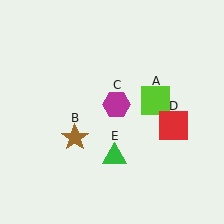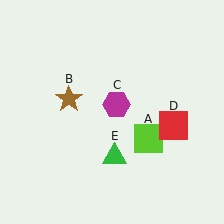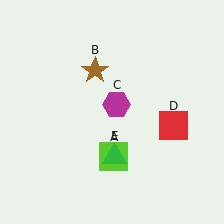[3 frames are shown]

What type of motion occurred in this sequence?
The lime square (object A), brown star (object B) rotated clockwise around the center of the scene.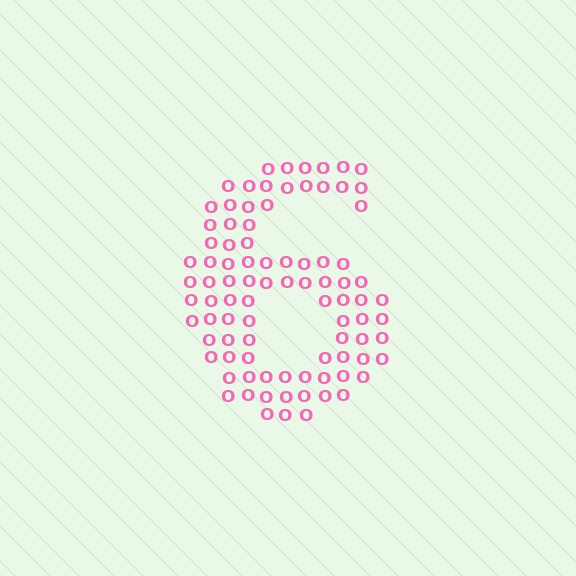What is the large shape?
The large shape is the digit 6.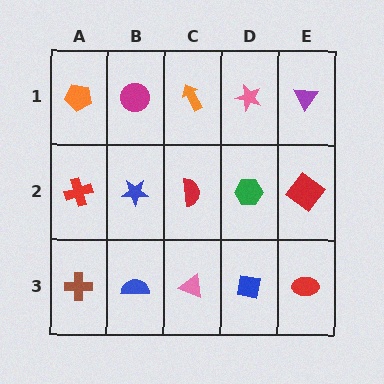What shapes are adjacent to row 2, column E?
A purple triangle (row 1, column E), a red ellipse (row 3, column E), a green hexagon (row 2, column D).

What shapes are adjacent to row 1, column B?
A blue star (row 2, column B), an orange pentagon (row 1, column A), an orange arrow (row 1, column C).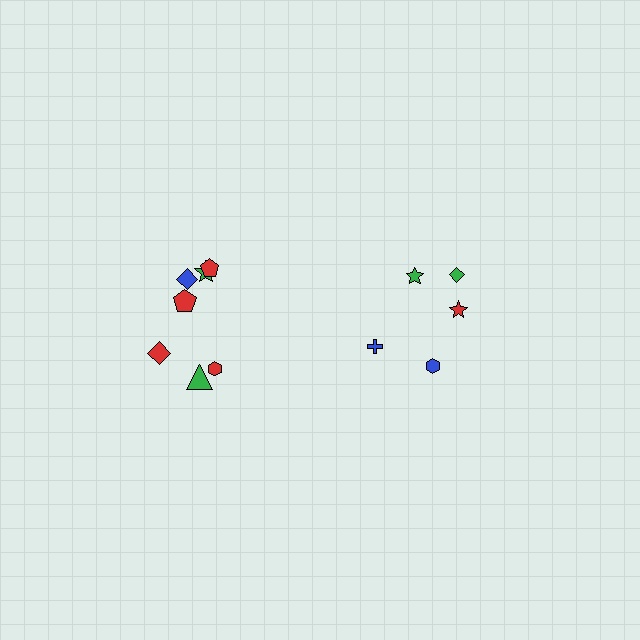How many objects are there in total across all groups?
There are 12 objects.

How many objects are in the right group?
There are 5 objects.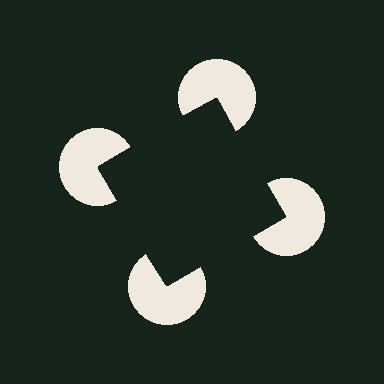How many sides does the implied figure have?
4 sides.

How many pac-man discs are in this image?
There are 4 — one at each vertex of the illusory square.